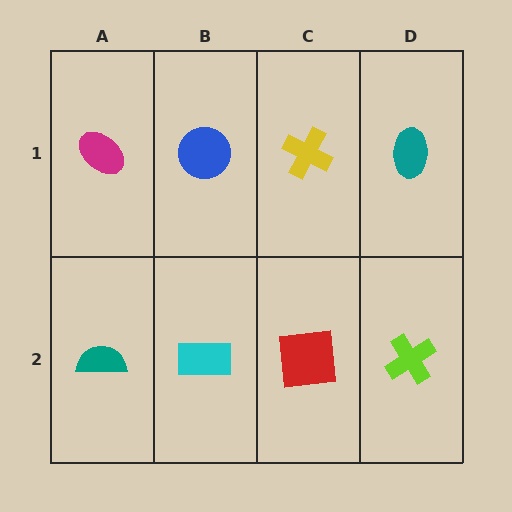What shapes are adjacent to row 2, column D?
A teal ellipse (row 1, column D), a red square (row 2, column C).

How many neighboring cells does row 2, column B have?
3.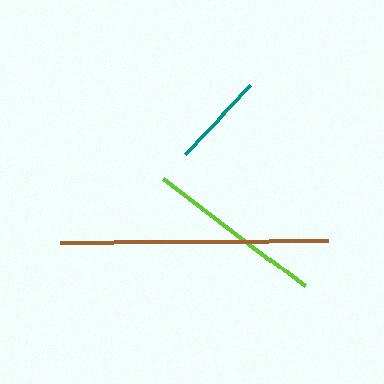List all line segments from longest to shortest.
From longest to shortest: brown, lime, teal.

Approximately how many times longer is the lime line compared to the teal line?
The lime line is approximately 1.9 times the length of the teal line.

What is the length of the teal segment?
The teal segment is approximately 95 pixels long.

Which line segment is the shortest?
The teal line is the shortest at approximately 95 pixels.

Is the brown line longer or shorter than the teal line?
The brown line is longer than the teal line.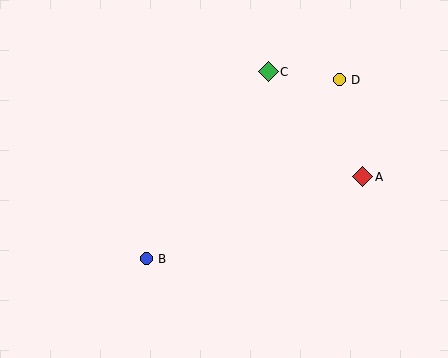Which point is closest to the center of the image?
Point B at (146, 259) is closest to the center.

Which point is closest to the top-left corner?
Point C is closest to the top-left corner.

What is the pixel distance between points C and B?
The distance between C and B is 224 pixels.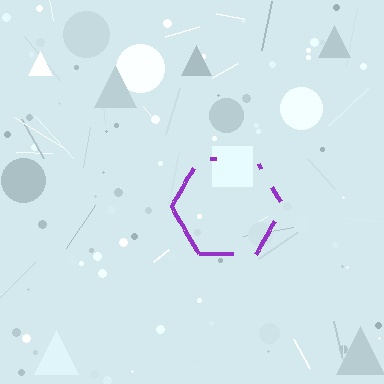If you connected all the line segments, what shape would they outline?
They would outline a hexagon.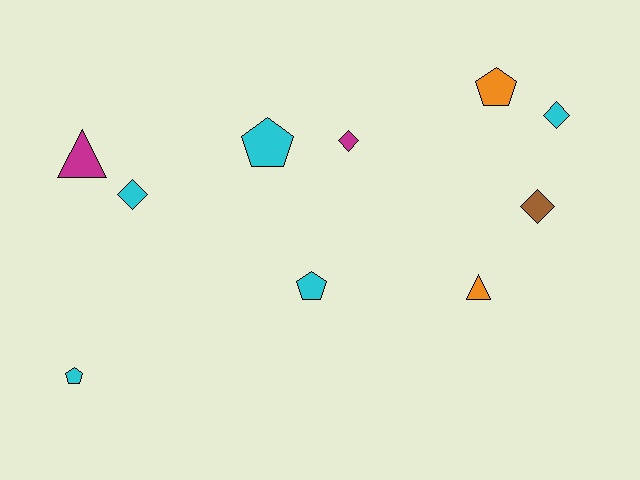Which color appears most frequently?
Cyan, with 5 objects.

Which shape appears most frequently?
Diamond, with 4 objects.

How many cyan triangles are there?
There are no cyan triangles.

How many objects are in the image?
There are 10 objects.